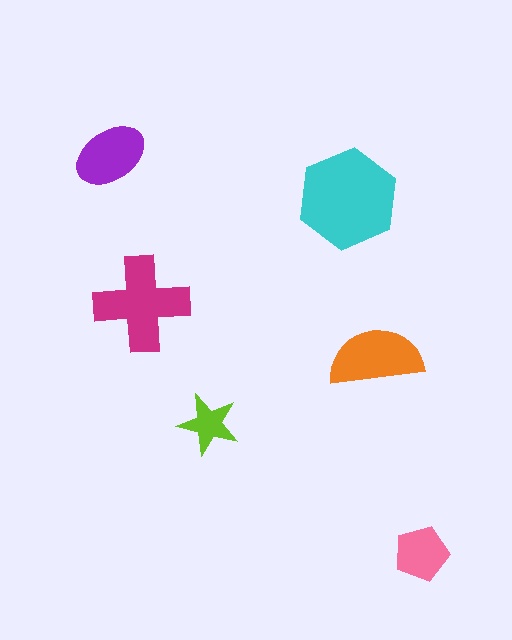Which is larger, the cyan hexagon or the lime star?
The cyan hexagon.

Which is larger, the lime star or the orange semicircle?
The orange semicircle.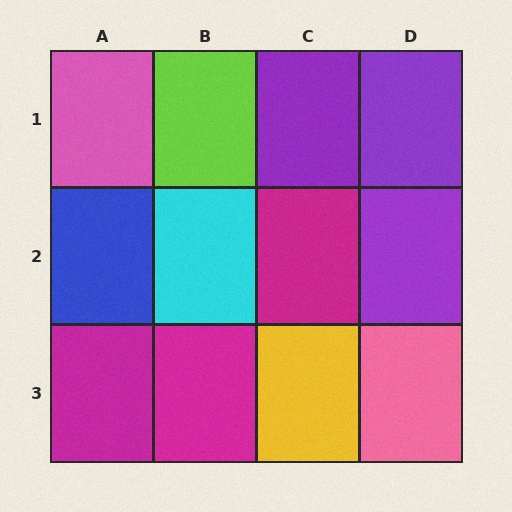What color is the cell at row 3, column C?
Yellow.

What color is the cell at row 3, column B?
Magenta.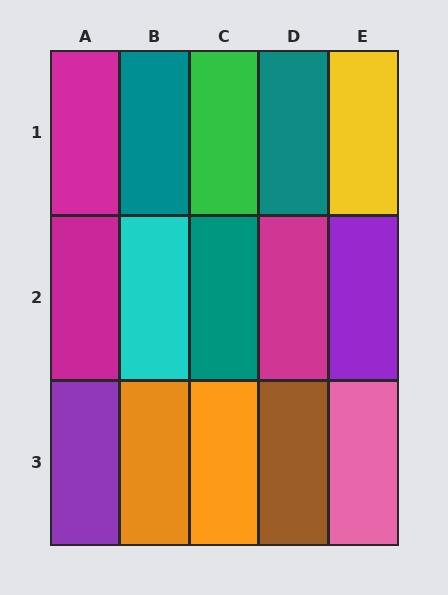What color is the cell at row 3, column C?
Orange.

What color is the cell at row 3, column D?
Brown.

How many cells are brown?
1 cell is brown.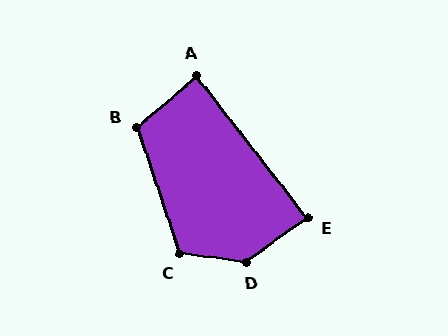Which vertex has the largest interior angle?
D, at approximately 136 degrees.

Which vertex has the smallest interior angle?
A, at approximately 87 degrees.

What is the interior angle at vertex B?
Approximately 112 degrees (obtuse).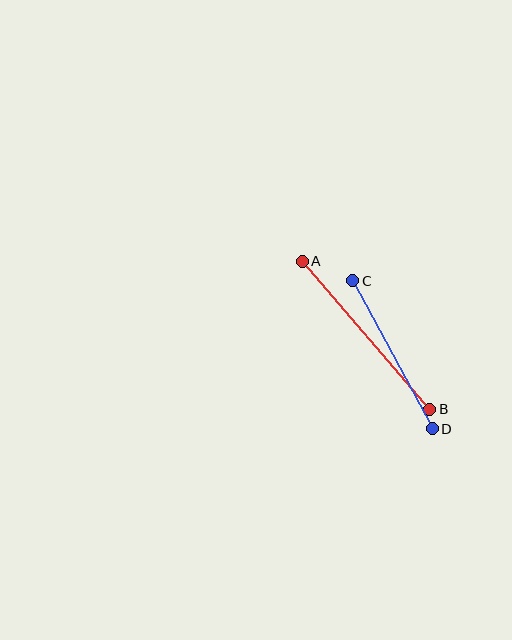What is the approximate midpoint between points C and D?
The midpoint is at approximately (393, 355) pixels.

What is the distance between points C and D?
The distance is approximately 168 pixels.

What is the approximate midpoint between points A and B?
The midpoint is at approximately (366, 335) pixels.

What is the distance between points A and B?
The distance is approximately 196 pixels.